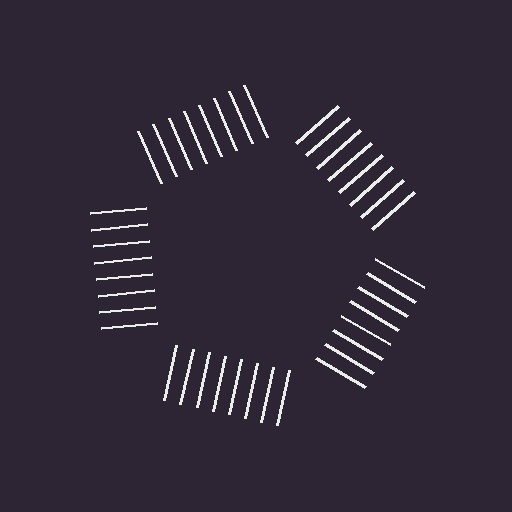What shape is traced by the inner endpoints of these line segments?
An illusory pentagon — the line segments terminate on its edges but no continuous stroke is drawn.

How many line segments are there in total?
40 — 8 along each of the 5 edges.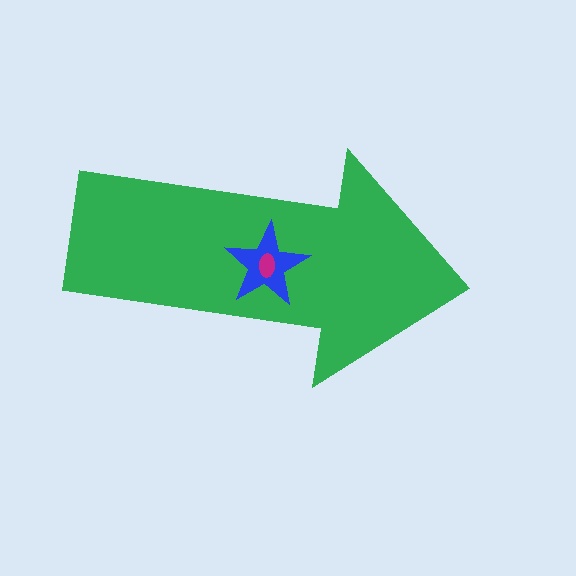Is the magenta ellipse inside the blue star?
Yes.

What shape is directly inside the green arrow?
The blue star.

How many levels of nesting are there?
3.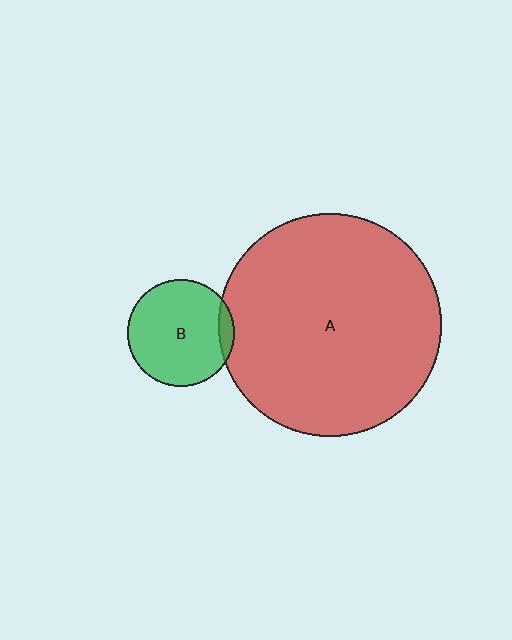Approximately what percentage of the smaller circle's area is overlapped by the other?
Approximately 5%.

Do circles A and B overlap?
Yes.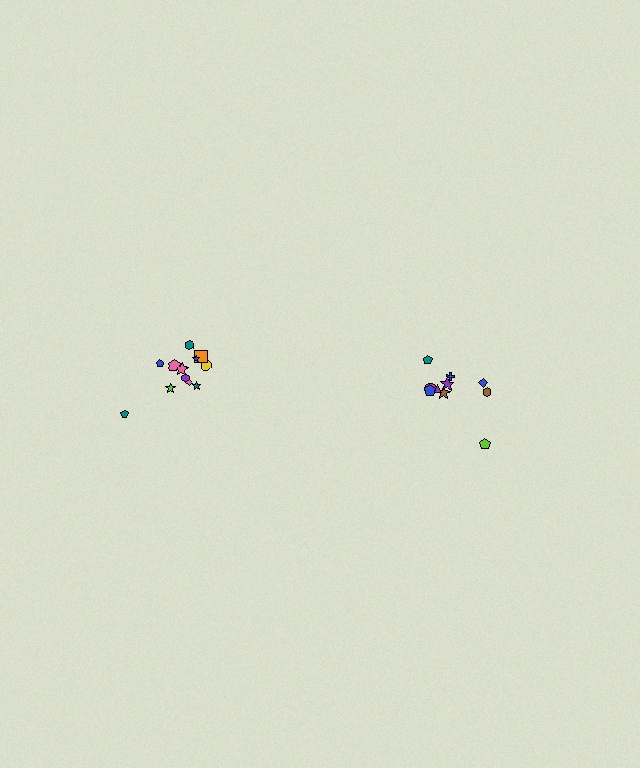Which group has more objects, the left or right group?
The left group.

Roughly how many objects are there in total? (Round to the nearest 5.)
Roughly 20 objects in total.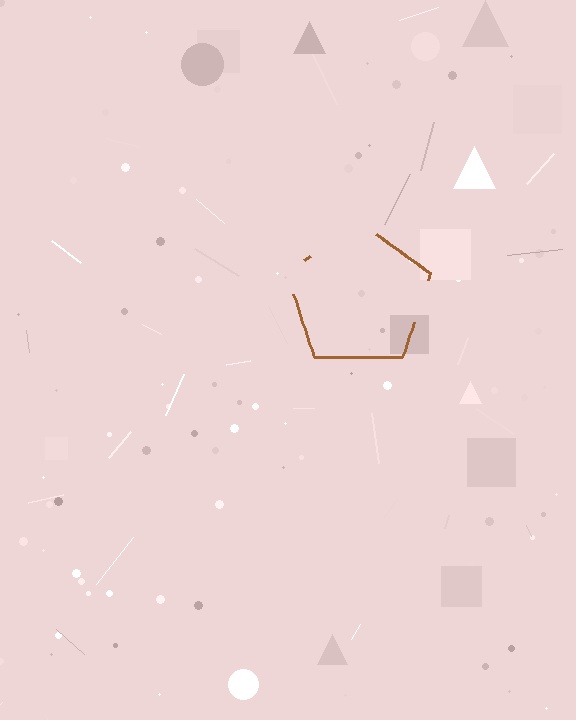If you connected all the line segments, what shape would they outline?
They would outline a pentagon.